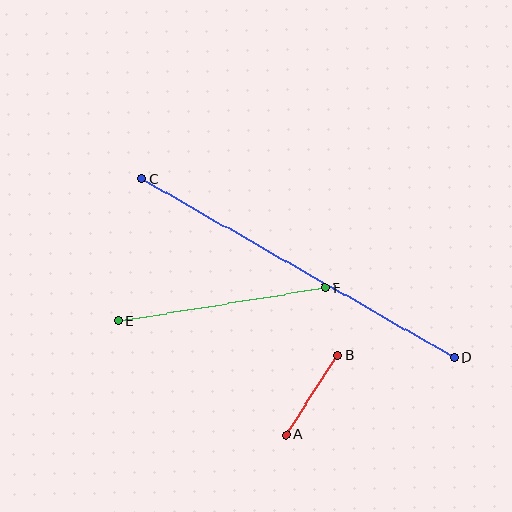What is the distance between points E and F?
The distance is approximately 210 pixels.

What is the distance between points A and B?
The distance is approximately 94 pixels.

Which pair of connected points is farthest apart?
Points C and D are farthest apart.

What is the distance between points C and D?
The distance is approximately 360 pixels.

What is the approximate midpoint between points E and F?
The midpoint is at approximately (222, 304) pixels.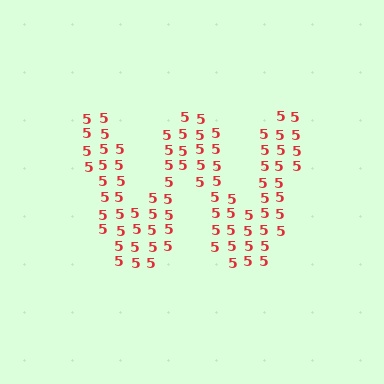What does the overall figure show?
The overall figure shows the letter W.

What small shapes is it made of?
It is made of small digit 5's.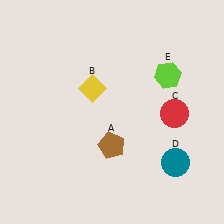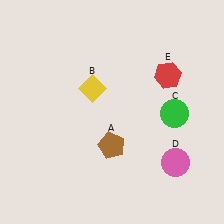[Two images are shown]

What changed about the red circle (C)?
In Image 1, C is red. In Image 2, it changed to green.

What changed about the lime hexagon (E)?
In Image 1, E is lime. In Image 2, it changed to red.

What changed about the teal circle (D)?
In Image 1, D is teal. In Image 2, it changed to pink.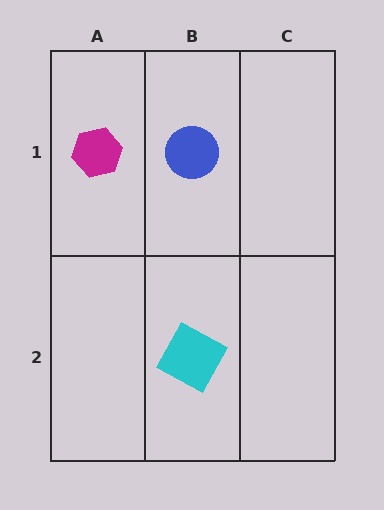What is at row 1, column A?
A magenta hexagon.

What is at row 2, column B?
A cyan square.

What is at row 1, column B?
A blue circle.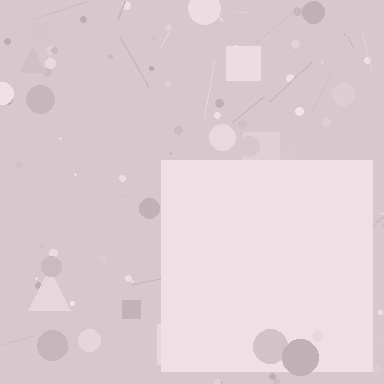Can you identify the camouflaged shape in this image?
The camouflaged shape is a square.